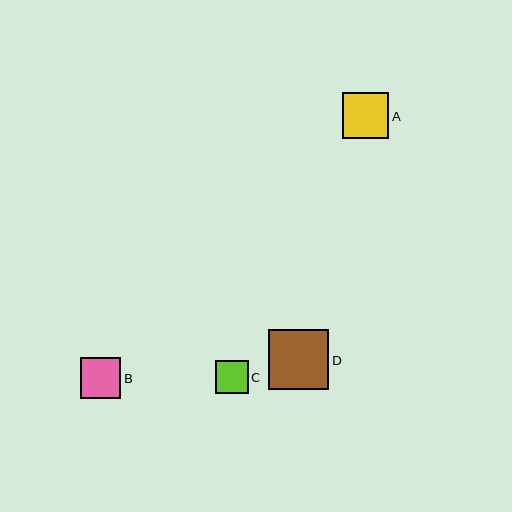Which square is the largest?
Square D is the largest with a size of approximately 60 pixels.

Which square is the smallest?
Square C is the smallest with a size of approximately 33 pixels.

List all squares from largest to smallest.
From largest to smallest: D, A, B, C.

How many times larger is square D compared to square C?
Square D is approximately 1.8 times the size of square C.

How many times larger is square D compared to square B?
Square D is approximately 1.5 times the size of square B.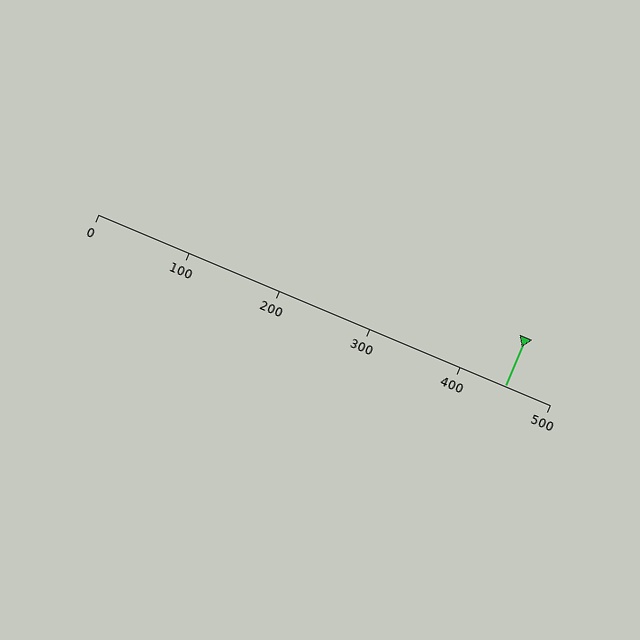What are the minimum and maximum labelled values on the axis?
The axis runs from 0 to 500.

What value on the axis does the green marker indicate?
The marker indicates approximately 450.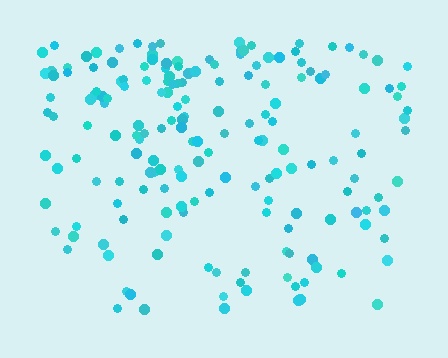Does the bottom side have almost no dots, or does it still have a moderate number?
Still a moderate number, just noticeably fewer than the top.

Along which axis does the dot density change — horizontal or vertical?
Vertical.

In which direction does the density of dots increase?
From bottom to top, with the top side densest.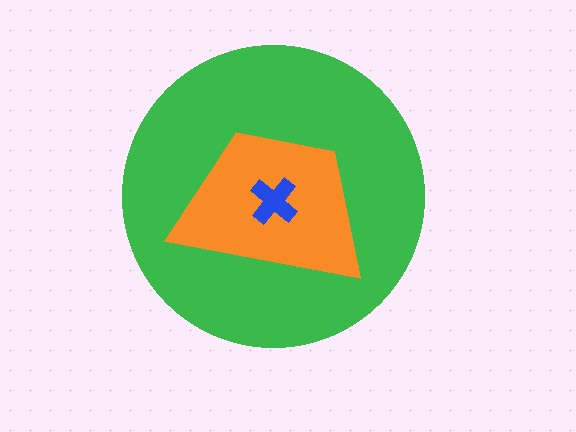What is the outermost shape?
The green circle.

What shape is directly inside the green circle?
The orange trapezoid.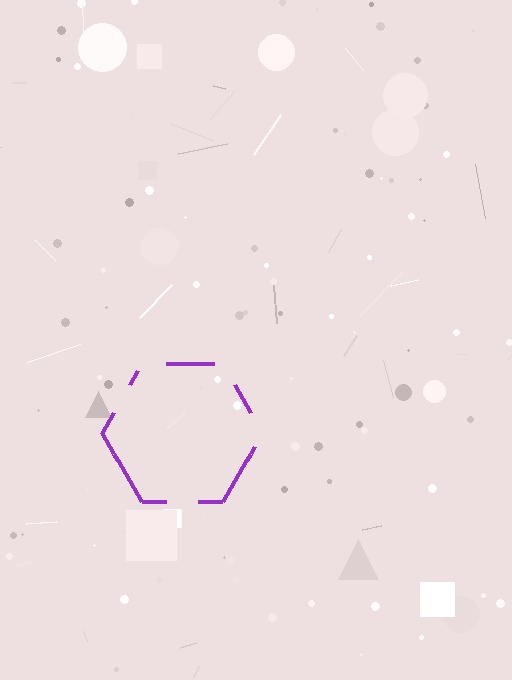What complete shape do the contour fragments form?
The contour fragments form a hexagon.